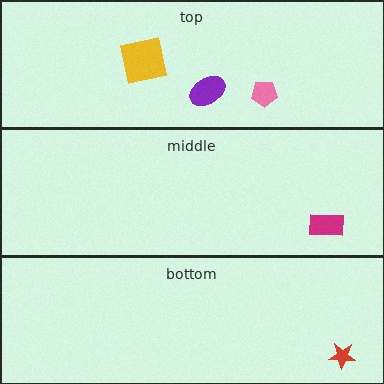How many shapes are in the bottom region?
1.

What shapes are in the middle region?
The magenta rectangle.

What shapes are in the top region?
The yellow square, the purple ellipse, the pink pentagon.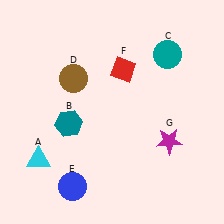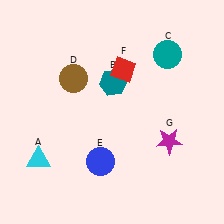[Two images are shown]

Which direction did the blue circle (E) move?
The blue circle (E) moved right.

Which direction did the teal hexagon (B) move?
The teal hexagon (B) moved right.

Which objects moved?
The objects that moved are: the teal hexagon (B), the blue circle (E).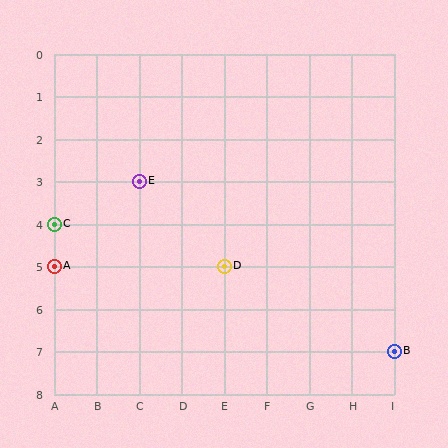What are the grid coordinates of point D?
Point D is at grid coordinates (E, 5).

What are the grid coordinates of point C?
Point C is at grid coordinates (A, 4).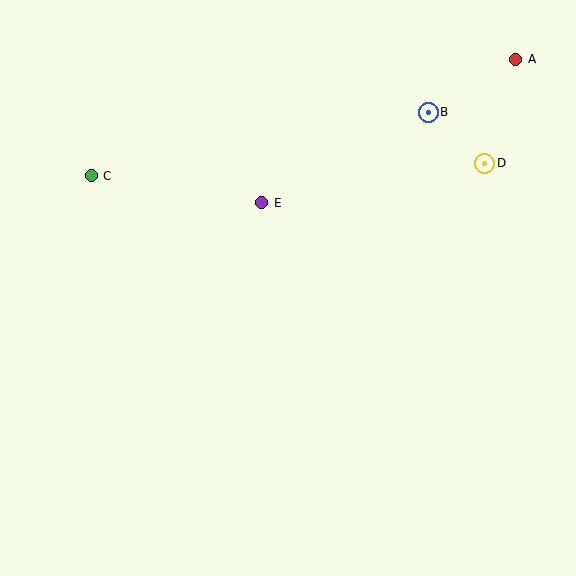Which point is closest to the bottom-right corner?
Point D is closest to the bottom-right corner.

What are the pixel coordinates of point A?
Point A is at (516, 59).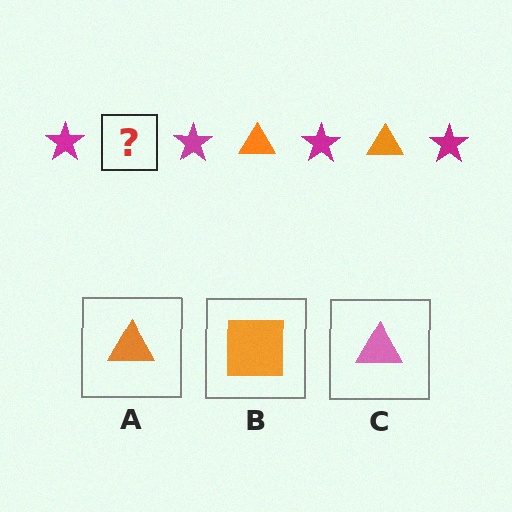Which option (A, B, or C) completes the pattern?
A.